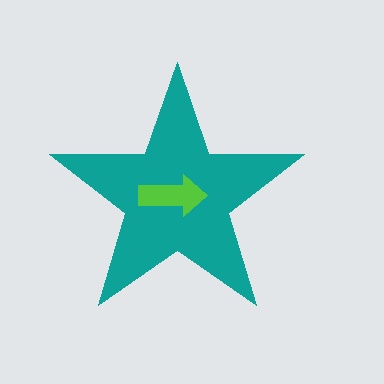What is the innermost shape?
The lime arrow.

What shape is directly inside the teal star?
The lime arrow.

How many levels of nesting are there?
2.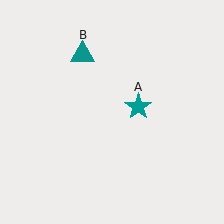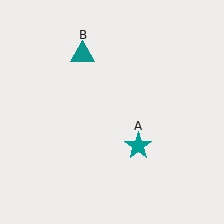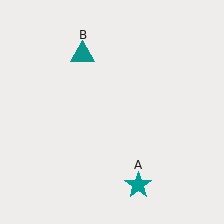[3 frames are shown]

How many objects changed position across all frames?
1 object changed position: teal star (object A).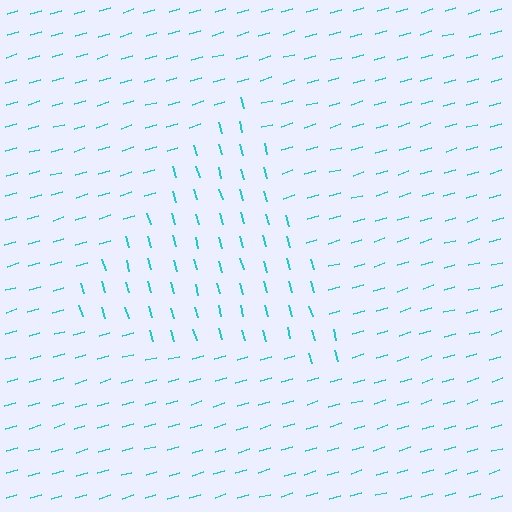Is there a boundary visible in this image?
Yes, there is a texture boundary formed by a change in line orientation.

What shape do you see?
I see a triangle.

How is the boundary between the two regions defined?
The boundary is defined purely by a change in line orientation (approximately 89 degrees difference). All lines are the same color and thickness.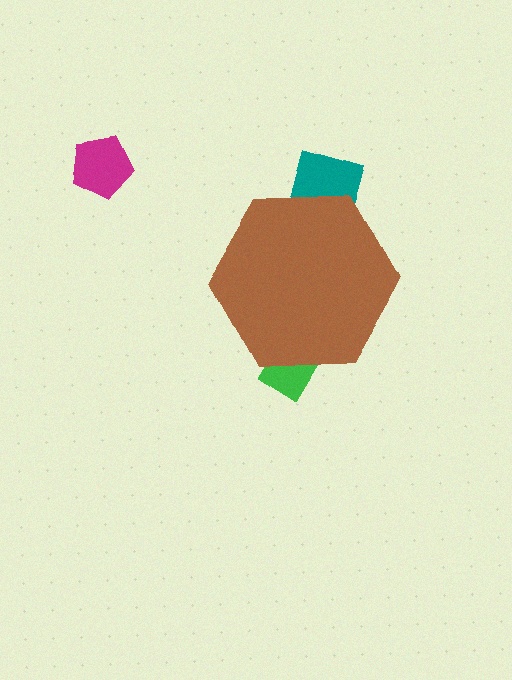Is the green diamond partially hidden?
Yes, the green diamond is partially hidden behind the brown hexagon.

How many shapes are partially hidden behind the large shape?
2 shapes are partially hidden.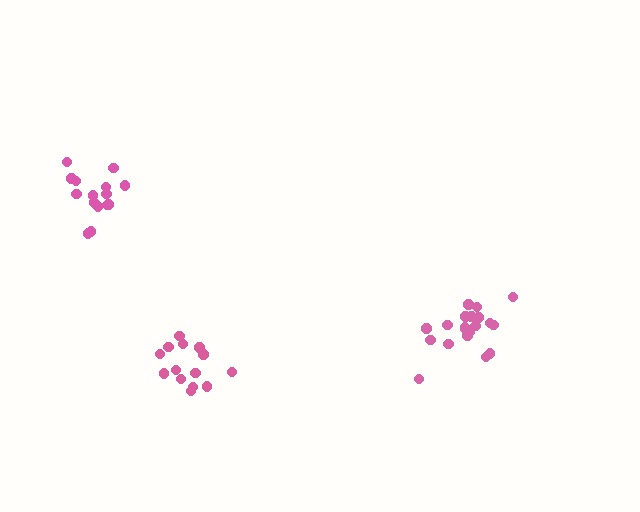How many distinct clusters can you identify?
There are 3 distinct clusters.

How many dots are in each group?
Group 1: 20 dots, Group 2: 15 dots, Group 3: 15 dots (50 total).